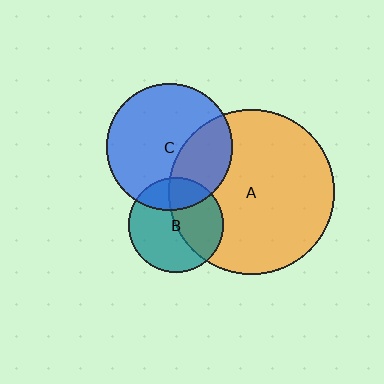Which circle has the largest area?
Circle A (orange).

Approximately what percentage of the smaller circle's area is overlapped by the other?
Approximately 30%.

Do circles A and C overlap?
Yes.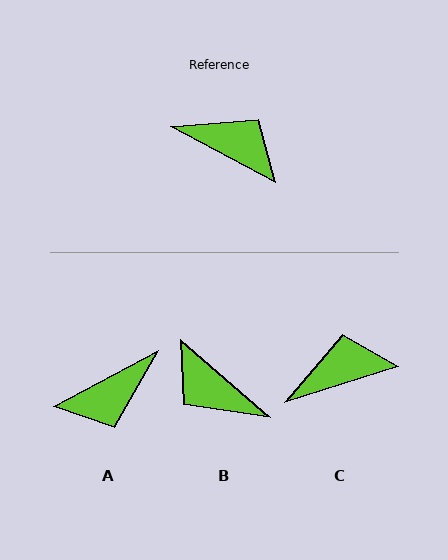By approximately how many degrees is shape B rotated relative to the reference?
Approximately 167 degrees counter-clockwise.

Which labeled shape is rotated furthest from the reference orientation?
B, about 167 degrees away.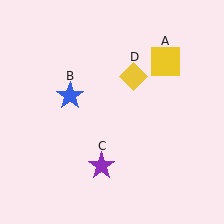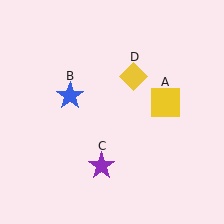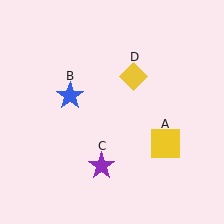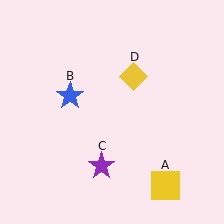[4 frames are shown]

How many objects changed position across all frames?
1 object changed position: yellow square (object A).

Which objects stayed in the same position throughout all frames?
Blue star (object B) and purple star (object C) and yellow diamond (object D) remained stationary.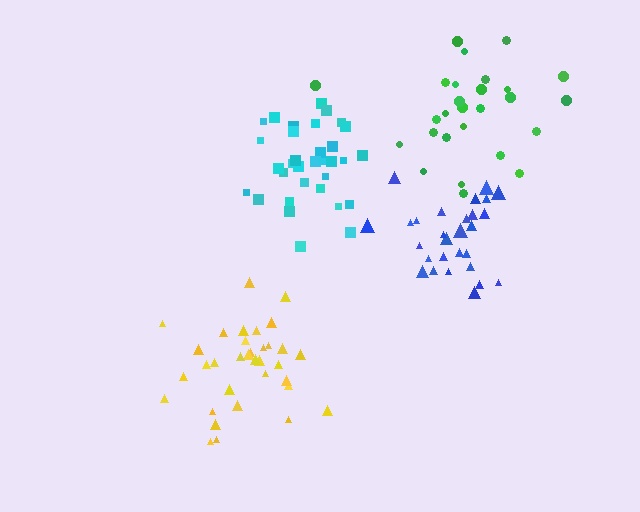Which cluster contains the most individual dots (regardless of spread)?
Yellow (34).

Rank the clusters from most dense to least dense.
blue, cyan, yellow, green.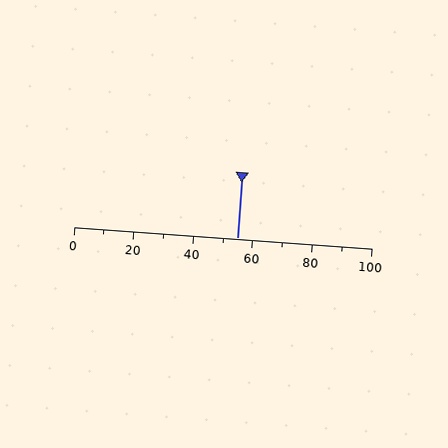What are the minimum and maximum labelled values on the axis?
The axis runs from 0 to 100.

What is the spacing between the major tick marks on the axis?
The major ticks are spaced 20 apart.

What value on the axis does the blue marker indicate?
The marker indicates approximately 55.